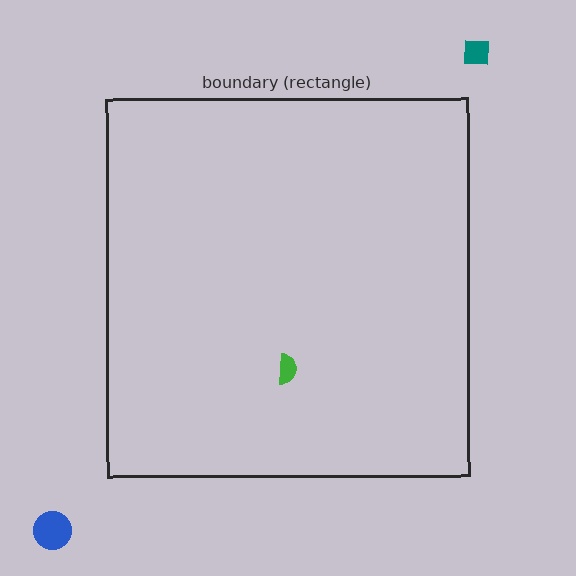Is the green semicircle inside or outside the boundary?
Inside.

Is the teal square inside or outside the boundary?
Outside.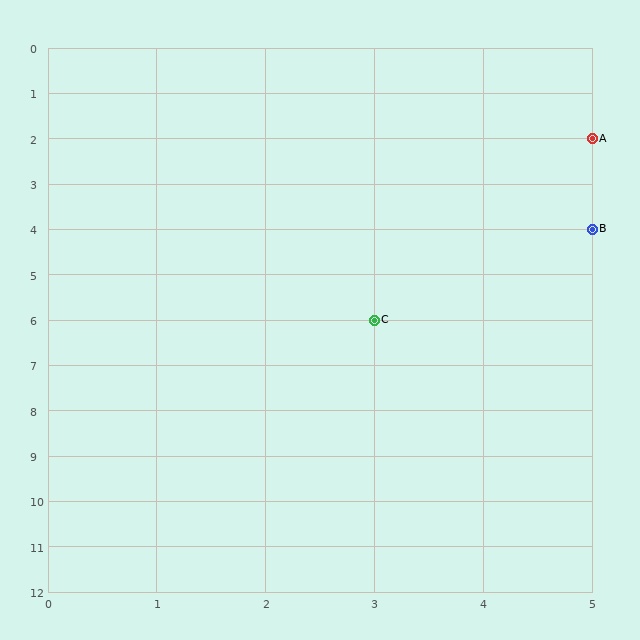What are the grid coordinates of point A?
Point A is at grid coordinates (5, 2).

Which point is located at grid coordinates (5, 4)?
Point B is at (5, 4).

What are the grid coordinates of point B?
Point B is at grid coordinates (5, 4).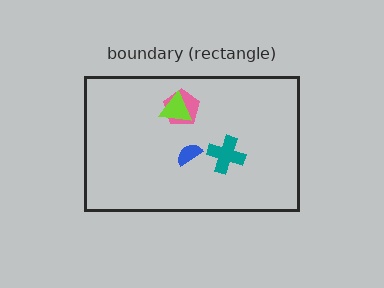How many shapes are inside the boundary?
4 inside, 0 outside.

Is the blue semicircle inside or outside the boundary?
Inside.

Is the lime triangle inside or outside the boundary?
Inside.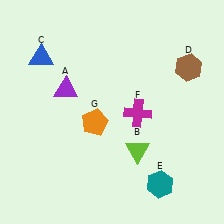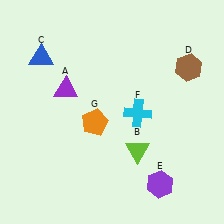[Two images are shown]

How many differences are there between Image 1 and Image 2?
There are 2 differences between the two images.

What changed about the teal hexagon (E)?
In Image 1, E is teal. In Image 2, it changed to purple.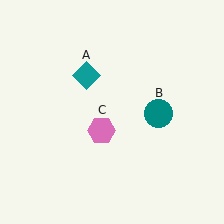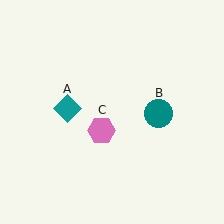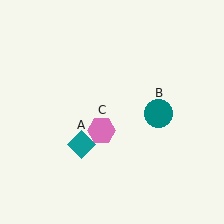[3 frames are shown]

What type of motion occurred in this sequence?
The teal diamond (object A) rotated counterclockwise around the center of the scene.